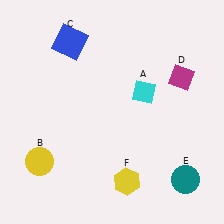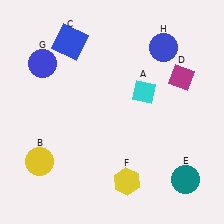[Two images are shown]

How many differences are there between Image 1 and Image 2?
There are 2 differences between the two images.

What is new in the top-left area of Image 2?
A blue circle (G) was added in the top-left area of Image 2.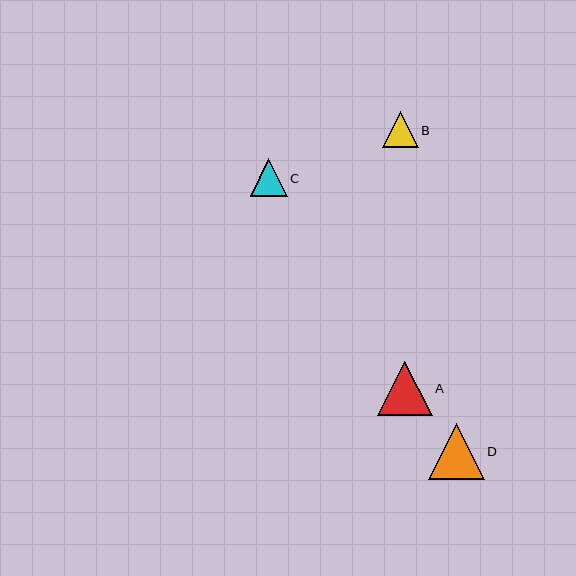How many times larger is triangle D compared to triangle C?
Triangle D is approximately 1.5 times the size of triangle C.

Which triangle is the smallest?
Triangle B is the smallest with a size of approximately 36 pixels.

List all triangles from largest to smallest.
From largest to smallest: D, A, C, B.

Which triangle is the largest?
Triangle D is the largest with a size of approximately 55 pixels.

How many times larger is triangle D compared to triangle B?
Triangle D is approximately 1.5 times the size of triangle B.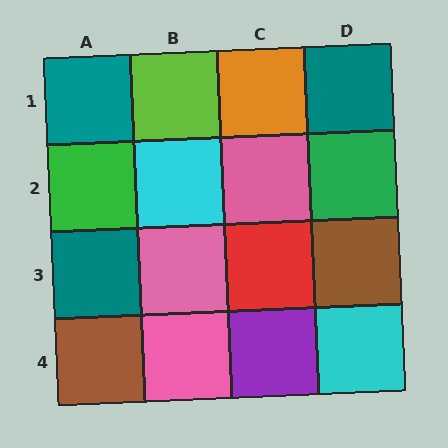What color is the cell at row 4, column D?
Cyan.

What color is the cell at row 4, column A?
Brown.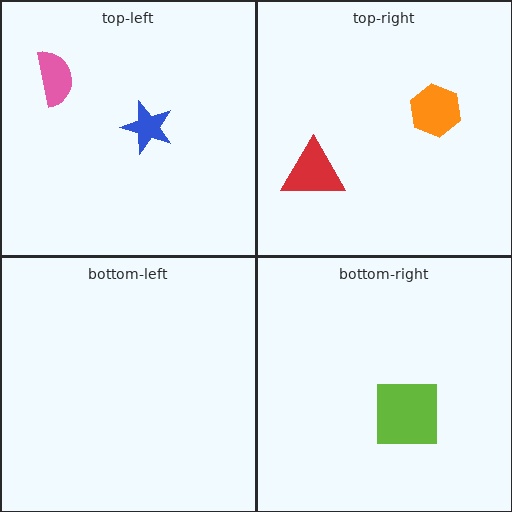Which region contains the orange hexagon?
The top-right region.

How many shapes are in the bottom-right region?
1.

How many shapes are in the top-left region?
2.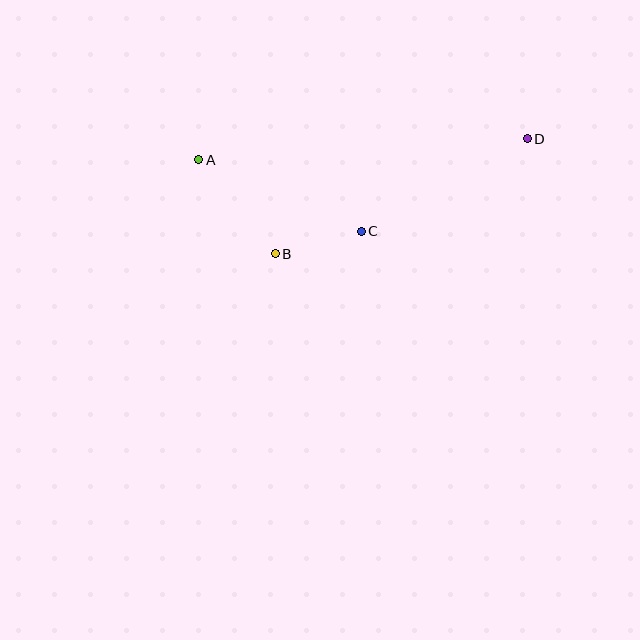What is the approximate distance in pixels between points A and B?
The distance between A and B is approximately 121 pixels.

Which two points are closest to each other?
Points B and C are closest to each other.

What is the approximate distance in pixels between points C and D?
The distance between C and D is approximately 190 pixels.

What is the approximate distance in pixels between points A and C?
The distance between A and C is approximately 177 pixels.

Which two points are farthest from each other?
Points A and D are farthest from each other.